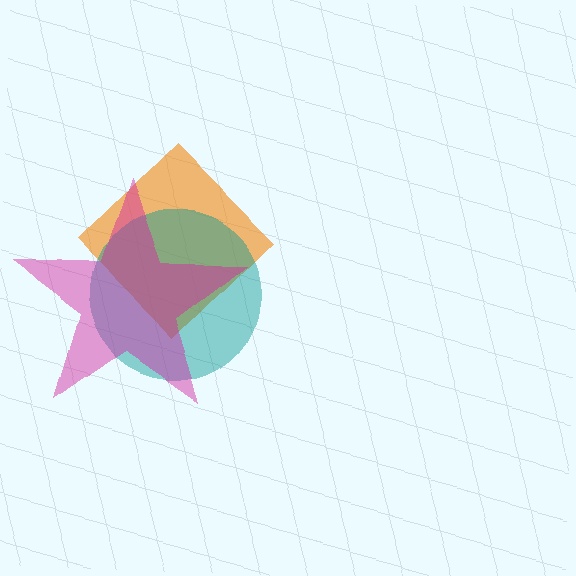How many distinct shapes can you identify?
There are 3 distinct shapes: an orange diamond, a teal circle, a magenta star.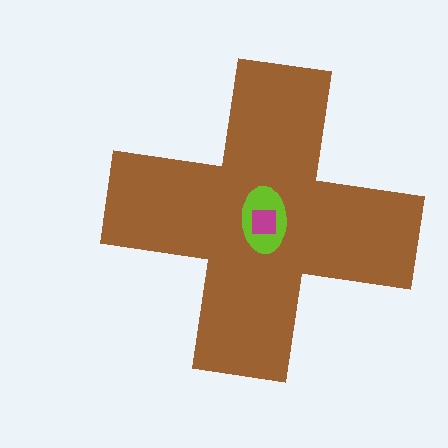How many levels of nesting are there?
3.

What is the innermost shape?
The magenta square.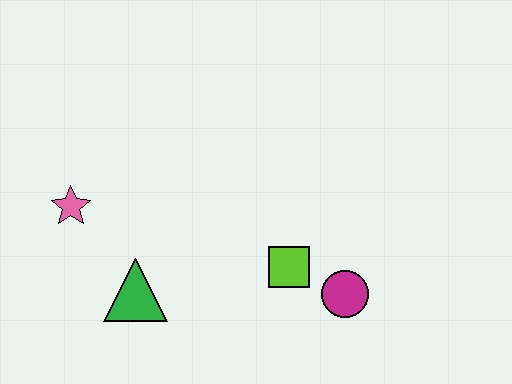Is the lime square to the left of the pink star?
No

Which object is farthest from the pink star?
The magenta circle is farthest from the pink star.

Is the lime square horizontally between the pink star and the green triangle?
No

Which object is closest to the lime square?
The magenta circle is closest to the lime square.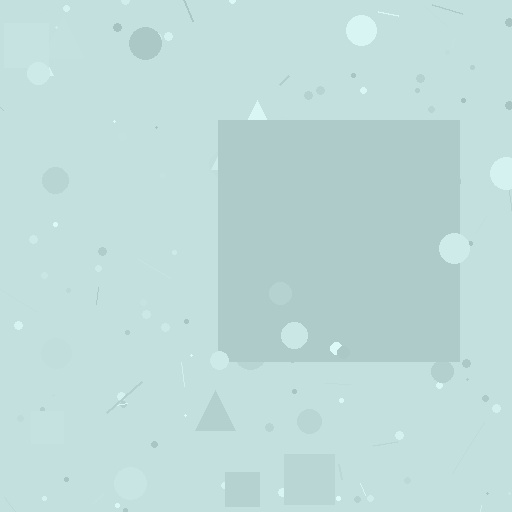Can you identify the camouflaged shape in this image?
The camouflaged shape is a square.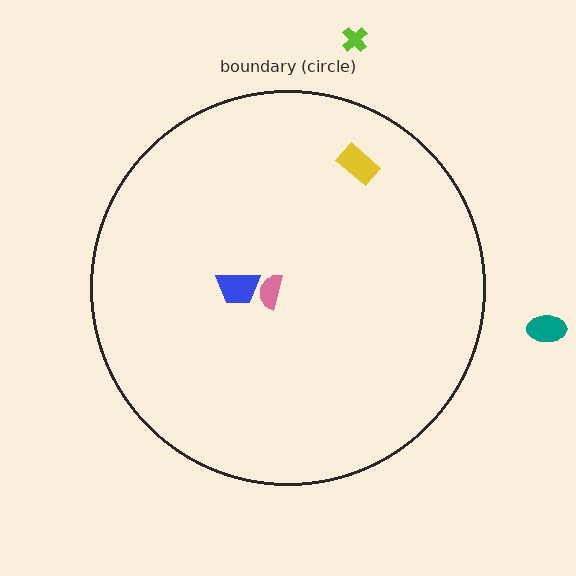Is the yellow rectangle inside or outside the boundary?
Inside.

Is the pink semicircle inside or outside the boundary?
Inside.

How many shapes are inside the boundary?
3 inside, 2 outside.